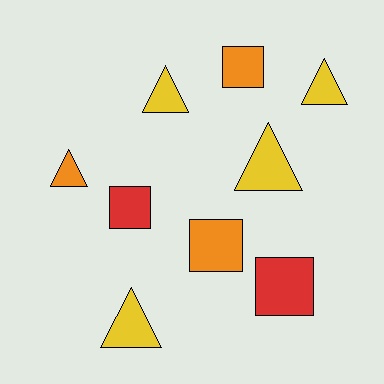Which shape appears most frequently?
Triangle, with 5 objects.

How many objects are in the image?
There are 9 objects.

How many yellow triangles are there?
There are 4 yellow triangles.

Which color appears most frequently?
Yellow, with 4 objects.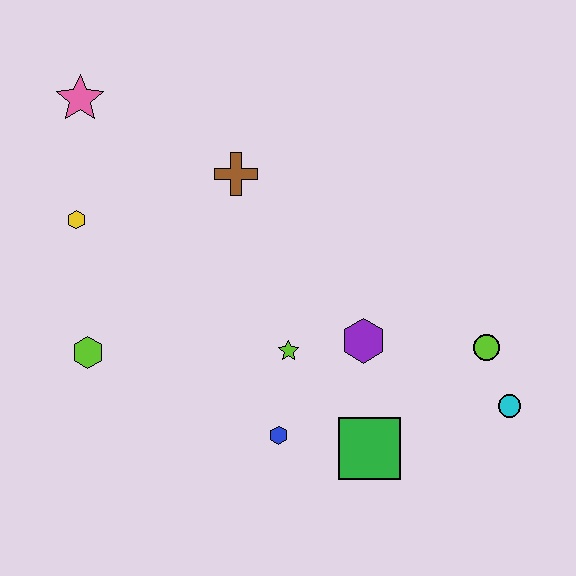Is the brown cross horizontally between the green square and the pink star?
Yes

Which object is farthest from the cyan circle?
The pink star is farthest from the cyan circle.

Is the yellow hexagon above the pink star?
No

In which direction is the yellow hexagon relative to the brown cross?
The yellow hexagon is to the left of the brown cross.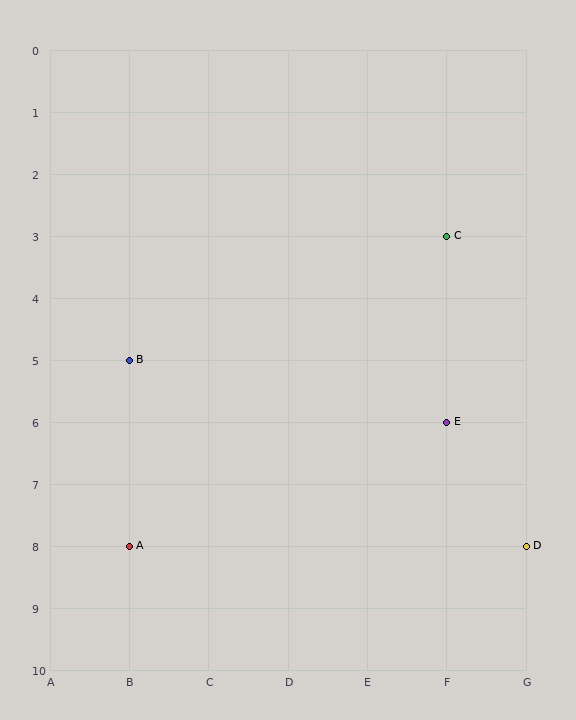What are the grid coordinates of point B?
Point B is at grid coordinates (B, 5).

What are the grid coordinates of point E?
Point E is at grid coordinates (F, 6).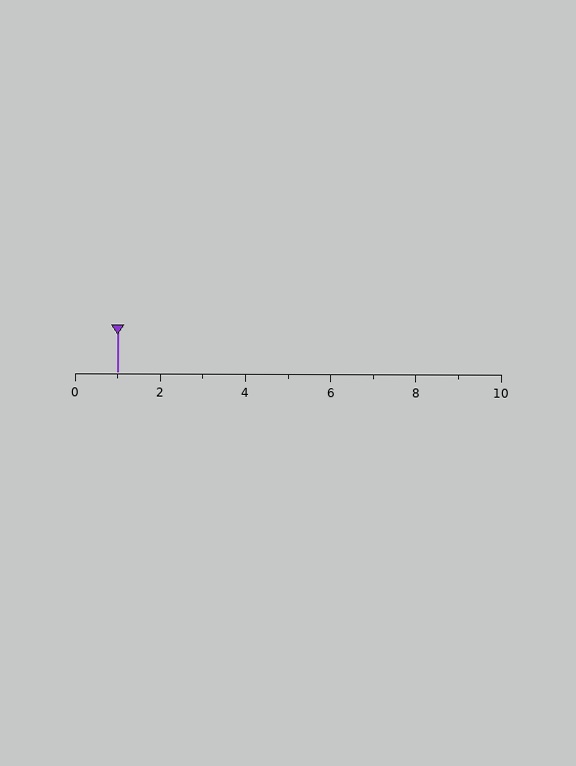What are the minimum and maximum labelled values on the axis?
The axis runs from 0 to 10.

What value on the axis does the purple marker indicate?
The marker indicates approximately 1.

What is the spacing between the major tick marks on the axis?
The major ticks are spaced 2 apart.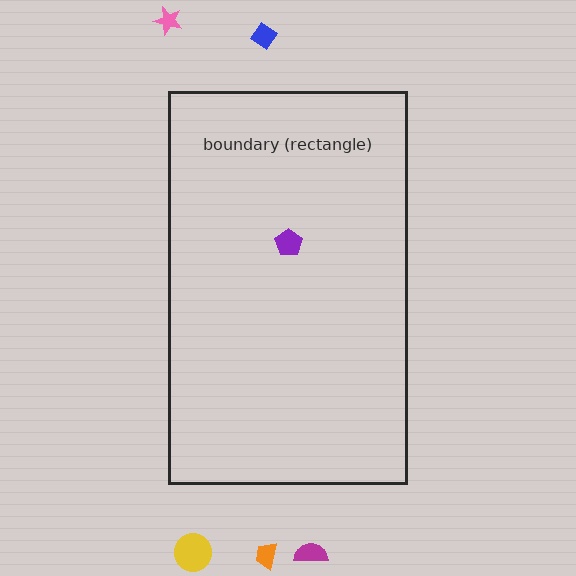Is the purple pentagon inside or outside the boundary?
Inside.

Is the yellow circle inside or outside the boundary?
Outside.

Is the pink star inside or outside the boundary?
Outside.